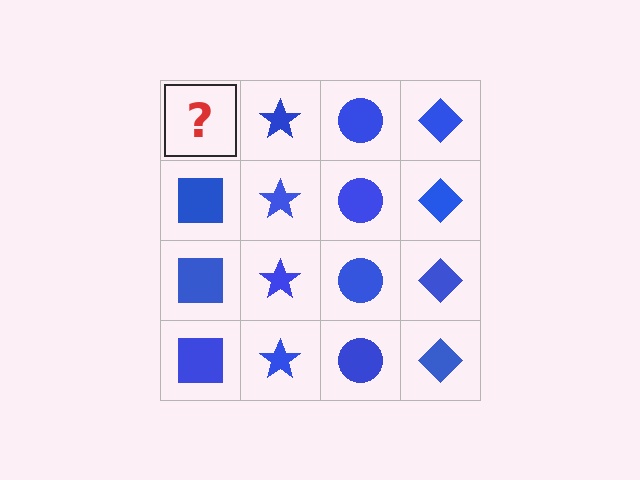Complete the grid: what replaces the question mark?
The question mark should be replaced with a blue square.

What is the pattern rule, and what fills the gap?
The rule is that each column has a consistent shape. The gap should be filled with a blue square.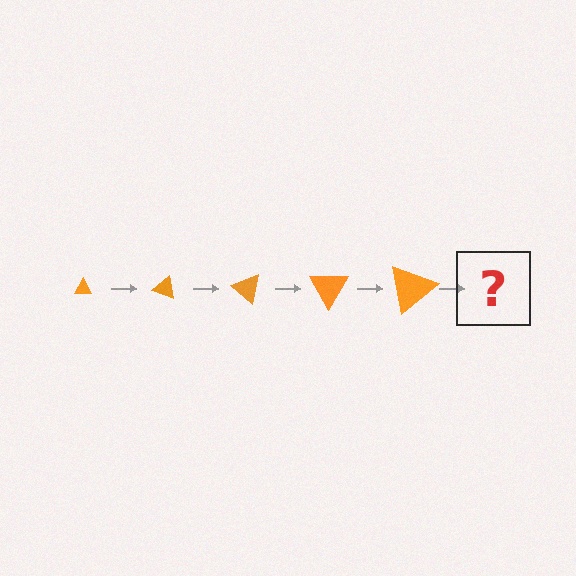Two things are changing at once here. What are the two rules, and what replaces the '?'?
The two rules are that the triangle grows larger each step and it rotates 20 degrees each step. The '?' should be a triangle, larger than the previous one and rotated 100 degrees from the start.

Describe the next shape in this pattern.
It should be a triangle, larger than the previous one and rotated 100 degrees from the start.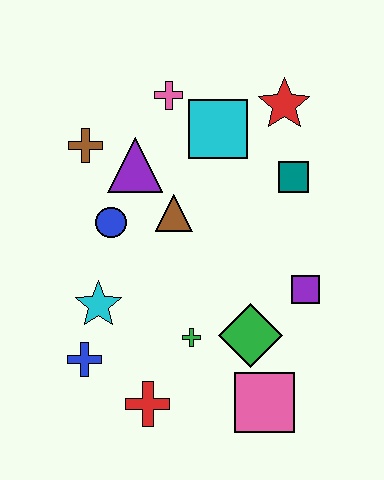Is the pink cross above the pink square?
Yes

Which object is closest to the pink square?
The green diamond is closest to the pink square.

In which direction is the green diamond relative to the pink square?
The green diamond is above the pink square.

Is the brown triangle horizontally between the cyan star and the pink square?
Yes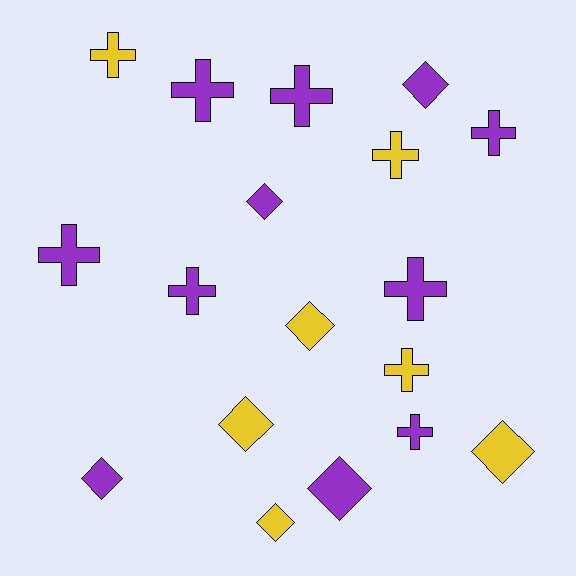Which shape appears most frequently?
Cross, with 10 objects.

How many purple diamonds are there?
There are 4 purple diamonds.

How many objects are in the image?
There are 18 objects.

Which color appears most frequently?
Purple, with 11 objects.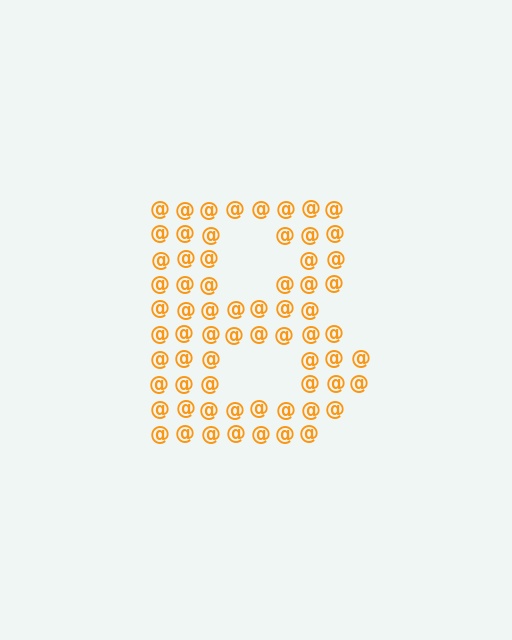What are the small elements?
The small elements are at signs.